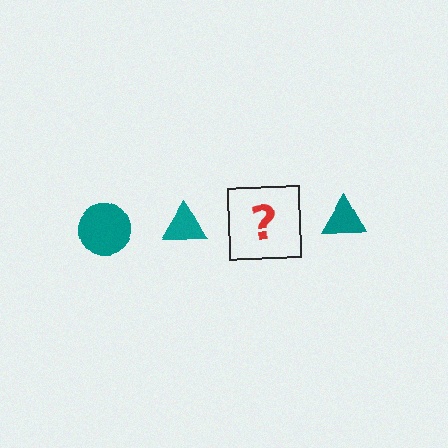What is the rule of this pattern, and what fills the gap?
The rule is that the pattern cycles through circle, triangle shapes in teal. The gap should be filled with a teal circle.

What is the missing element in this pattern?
The missing element is a teal circle.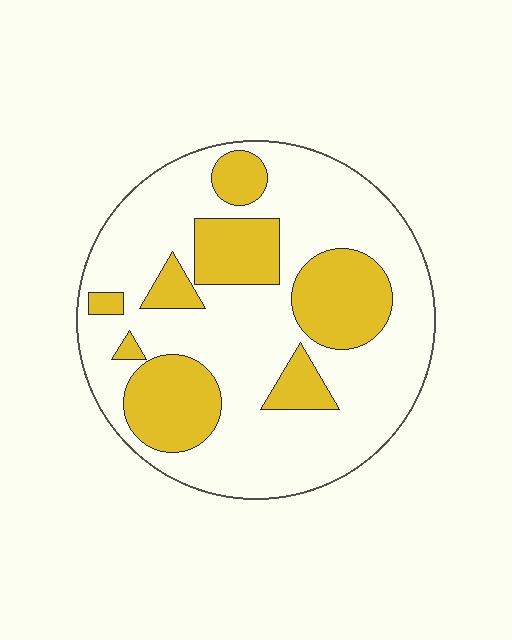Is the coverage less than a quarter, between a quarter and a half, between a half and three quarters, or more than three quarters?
Between a quarter and a half.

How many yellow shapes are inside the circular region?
8.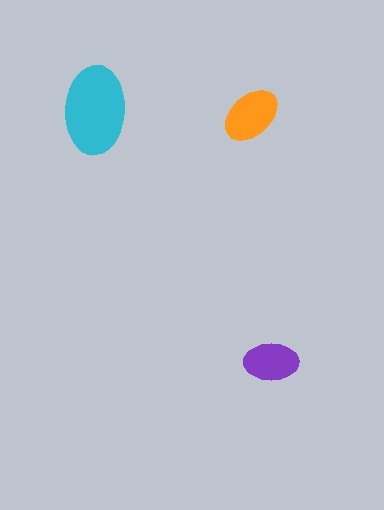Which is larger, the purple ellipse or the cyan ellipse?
The cyan one.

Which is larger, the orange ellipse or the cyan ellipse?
The cyan one.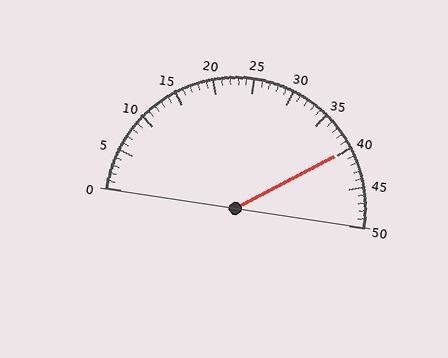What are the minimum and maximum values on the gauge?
The gauge ranges from 0 to 50.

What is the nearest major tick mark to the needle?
The nearest major tick mark is 40.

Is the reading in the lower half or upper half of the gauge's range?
The reading is in the upper half of the range (0 to 50).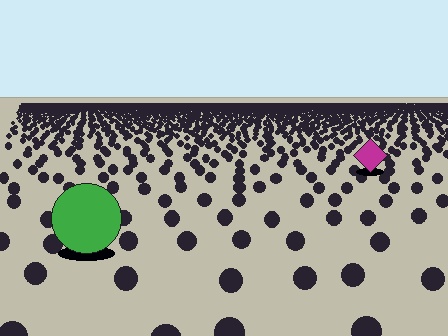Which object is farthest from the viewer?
The magenta diamond is farthest from the viewer. It appears smaller and the ground texture around it is denser.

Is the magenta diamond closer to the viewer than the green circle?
No. The green circle is closer — you can tell from the texture gradient: the ground texture is coarser near it.